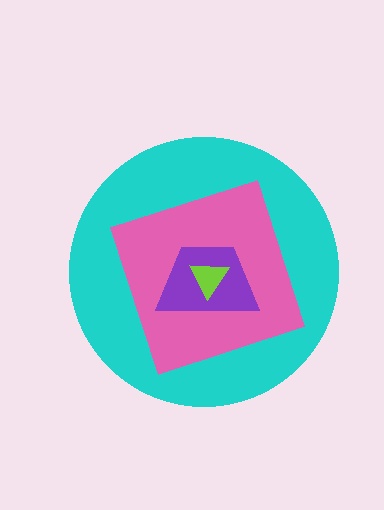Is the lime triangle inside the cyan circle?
Yes.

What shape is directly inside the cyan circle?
The pink square.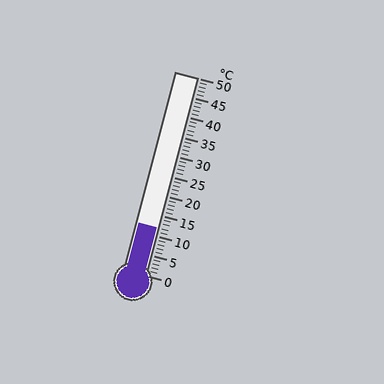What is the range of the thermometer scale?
The thermometer scale ranges from 0°C to 50°C.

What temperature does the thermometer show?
The thermometer shows approximately 12°C.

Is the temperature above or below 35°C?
The temperature is below 35°C.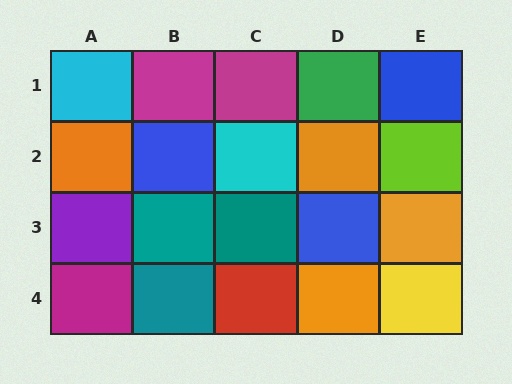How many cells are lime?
1 cell is lime.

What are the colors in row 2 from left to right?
Orange, blue, cyan, orange, lime.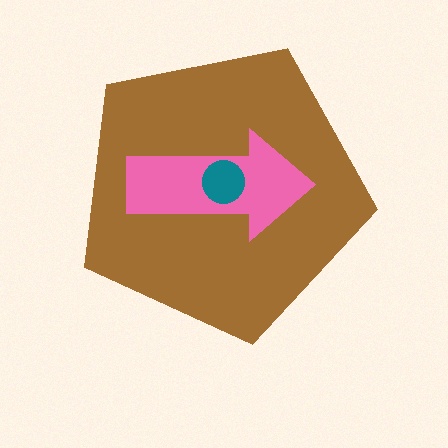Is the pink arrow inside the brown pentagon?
Yes.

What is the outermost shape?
The brown pentagon.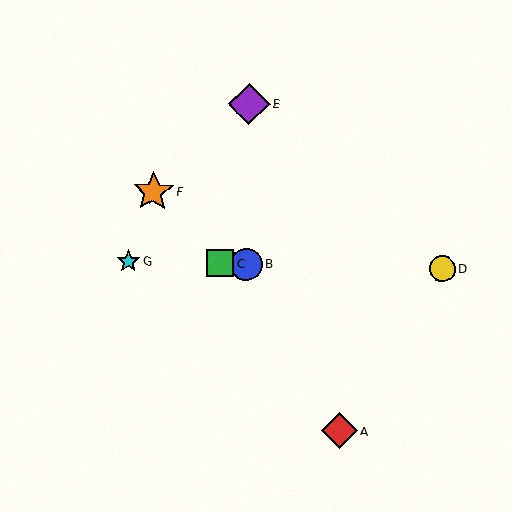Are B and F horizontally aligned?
No, B is at y≈264 and F is at y≈192.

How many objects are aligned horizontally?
4 objects (B, C, D, G) are aligned horizontally.